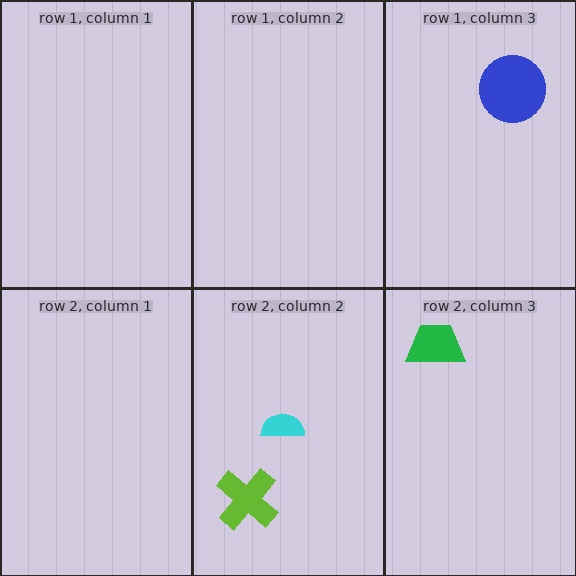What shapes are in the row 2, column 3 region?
The green trapezoid.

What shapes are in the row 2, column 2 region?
The lime cross, the cyan semicircle.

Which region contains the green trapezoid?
The row 2, column 3 region.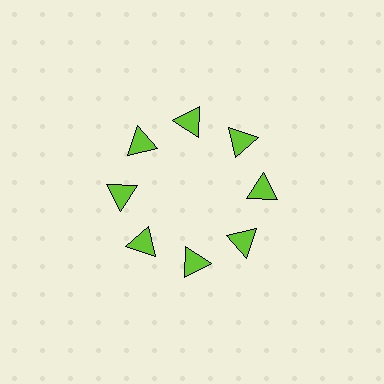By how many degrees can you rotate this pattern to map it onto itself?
The pattern maps onto itself every 45 degrees of rotation.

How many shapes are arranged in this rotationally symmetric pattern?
There are 8 shapes, arranged in 8 groups of 1.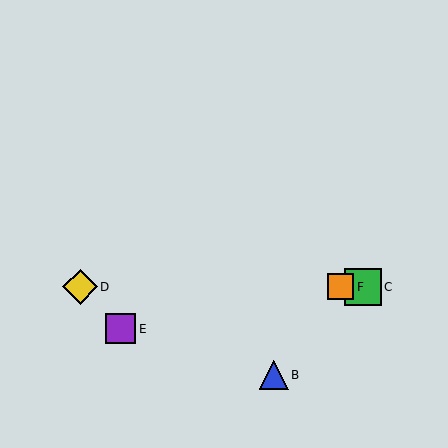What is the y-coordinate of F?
Object F is at y≈287.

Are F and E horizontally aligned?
No, F is at y≈287 and E is at y≈329.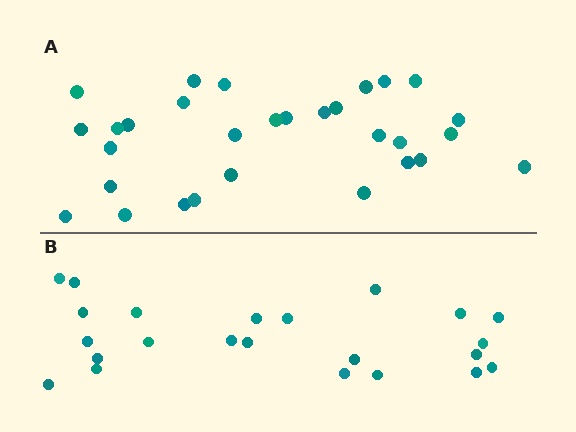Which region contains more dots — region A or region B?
Region A (the top region) has more dots.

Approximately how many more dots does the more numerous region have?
Region A has roughly 8 or so more dots than region B.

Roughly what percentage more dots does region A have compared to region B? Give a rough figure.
About 30% more.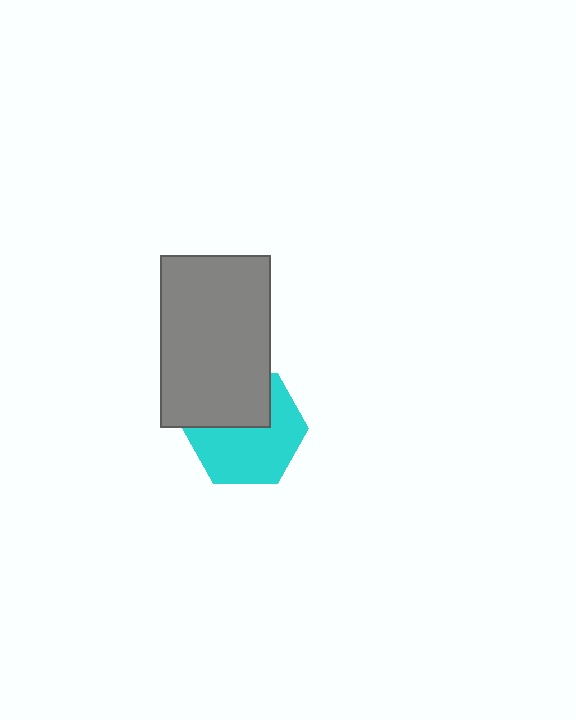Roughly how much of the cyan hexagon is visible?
About half of it is visible (roughly 62%).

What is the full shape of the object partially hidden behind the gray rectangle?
The partially hidden object is a cyan hexagon.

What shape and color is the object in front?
The object in front is a gray rectangle.